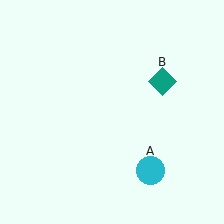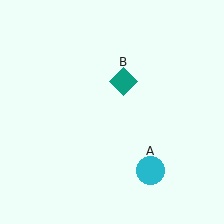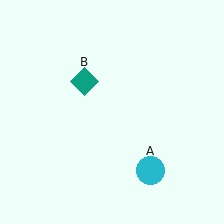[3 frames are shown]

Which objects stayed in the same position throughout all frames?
Cyan circle (object A) remained stationary.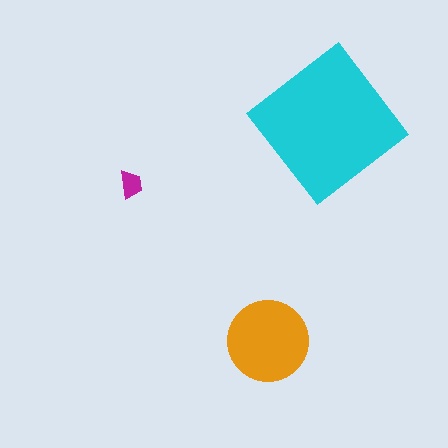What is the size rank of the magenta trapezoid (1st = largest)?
3rd.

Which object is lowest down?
The orange circle is bottommost.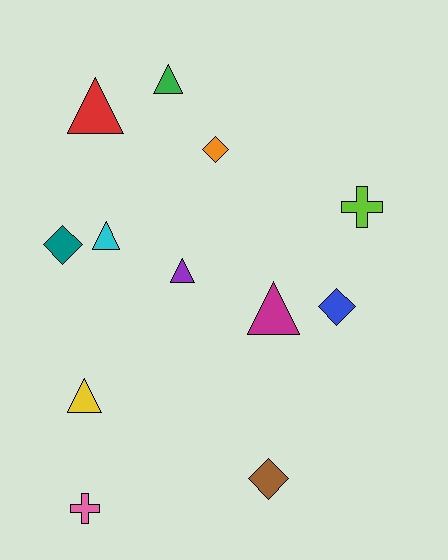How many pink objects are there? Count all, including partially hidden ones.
There is 1 pink object.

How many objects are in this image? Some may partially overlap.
There are 12 objects.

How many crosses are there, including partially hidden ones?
There are 2 crosses.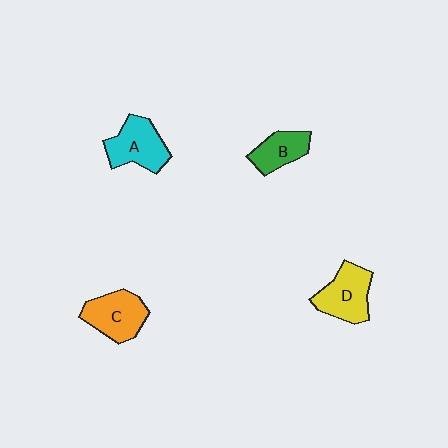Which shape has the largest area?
Shape A (cyan).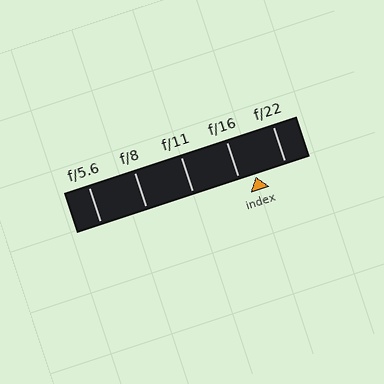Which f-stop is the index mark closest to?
The index mark is closest to f/16.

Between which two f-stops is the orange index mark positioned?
The index mark is between f/16 and f/22.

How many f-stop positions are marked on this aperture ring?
There are 5 f-stop positions marked.